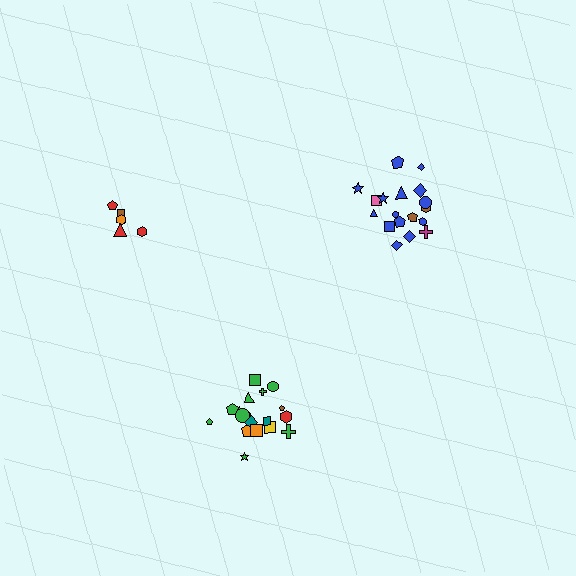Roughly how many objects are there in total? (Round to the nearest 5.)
Roughly 40 objects in total.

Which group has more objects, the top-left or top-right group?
The top-right group.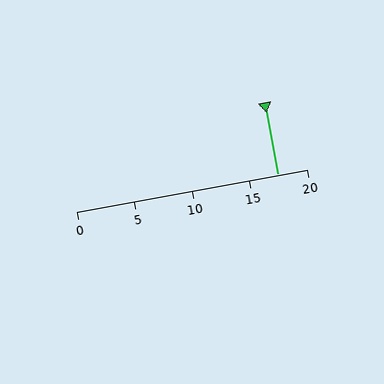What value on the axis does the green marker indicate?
The marker indicates approximately 17.5.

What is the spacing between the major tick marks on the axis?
The major ticks are spaced 5 apart.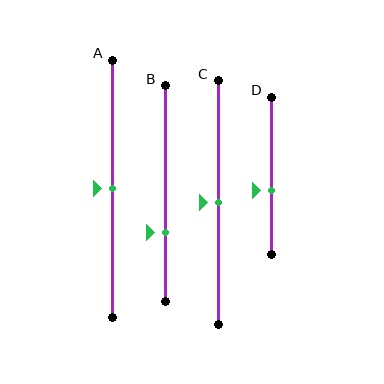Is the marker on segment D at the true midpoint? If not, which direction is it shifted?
No, the marker on segment D is shifted downward by about 9% of the segment length.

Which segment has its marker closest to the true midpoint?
Segment A has its marker closest to the true midpoint.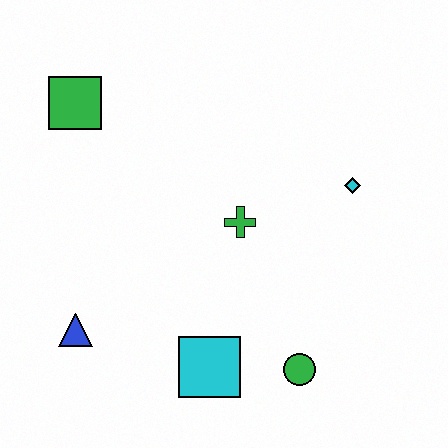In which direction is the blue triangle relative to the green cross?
The blue triangle is to the left of the green cross.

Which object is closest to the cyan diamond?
The green cross is closest to the cyan diamond.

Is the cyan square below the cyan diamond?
Yes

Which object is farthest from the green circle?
The green square is farthest from the green circle.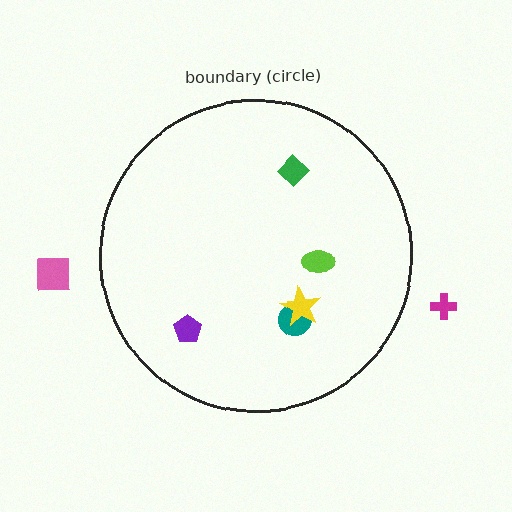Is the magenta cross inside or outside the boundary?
Outside.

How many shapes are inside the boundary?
5 inside, 2 outside.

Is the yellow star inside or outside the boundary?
Inside.